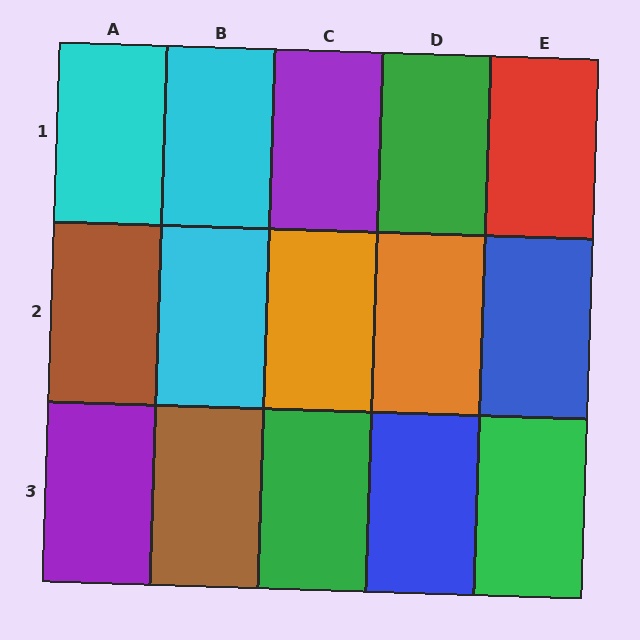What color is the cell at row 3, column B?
Brown.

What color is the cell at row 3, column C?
Green.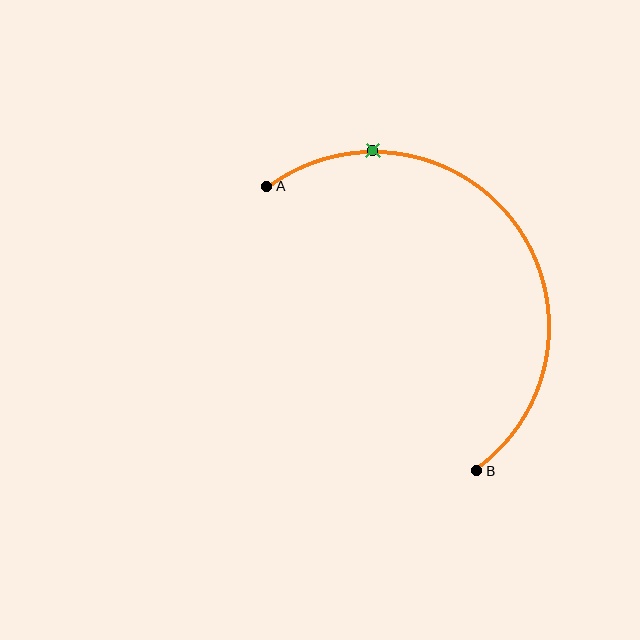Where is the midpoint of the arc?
The arc midpoint is the point on the curve farthest from the straight line joining A and B. It sits above and to the right of that line.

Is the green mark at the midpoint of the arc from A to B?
No. The green mark lies on the arc but is closer to endpoint A. The arc midpoint would be at the point on the curve equidistant along the arc from both A and B.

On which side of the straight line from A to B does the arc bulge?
The arc bulges above and to the right of the straight line connecting A and B.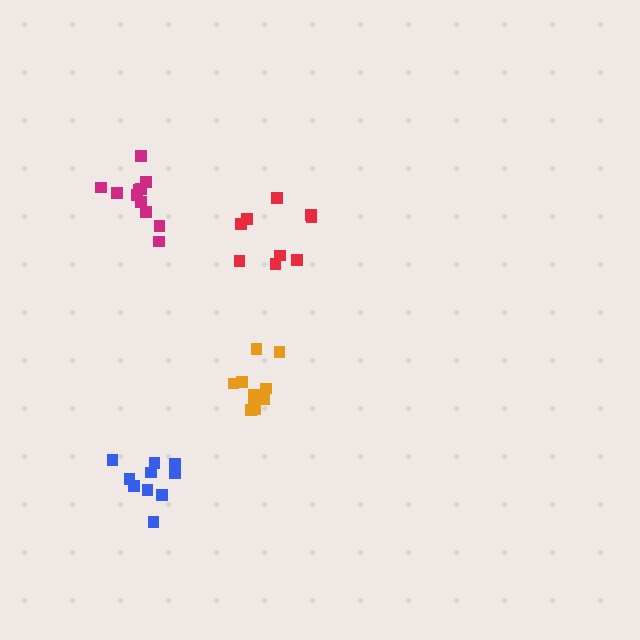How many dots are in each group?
Group 1: 11 dots, Group 2: 11 dots, Group 3: 9 dots, Group 4: 10 dots (41 total).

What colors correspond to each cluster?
The clusters are colored: blue, magenta, red, orange.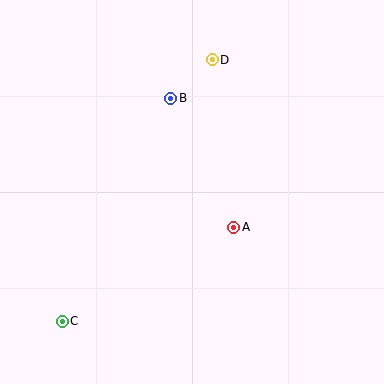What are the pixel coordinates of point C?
Point C is at (62, 321).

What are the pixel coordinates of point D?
Point D is at (212, 60).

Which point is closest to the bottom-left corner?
Point C is closest to the bottom-left corner.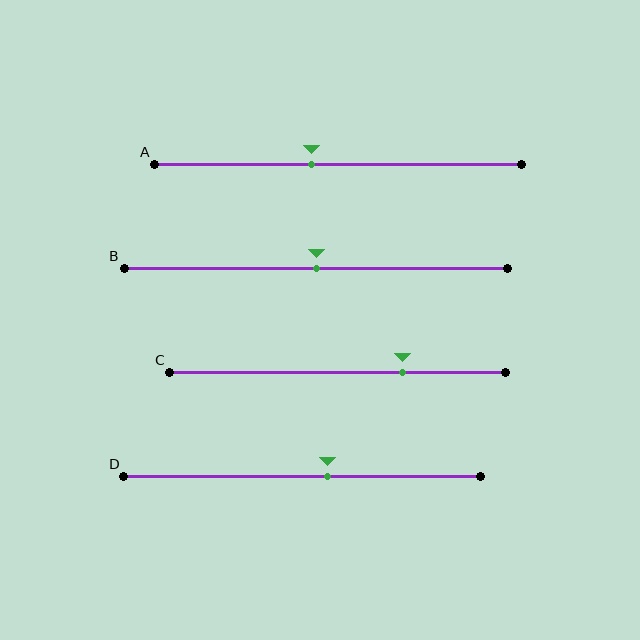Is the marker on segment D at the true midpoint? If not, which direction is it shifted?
No, the marker on segment D is shifted to the right by about 7% of the segment length.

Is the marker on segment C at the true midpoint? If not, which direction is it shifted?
No, the marker on segment C is shifted to the right by about 19% of the segment length.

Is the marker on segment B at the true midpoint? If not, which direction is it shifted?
Yes, the marker on segment B is at the true midpoint.